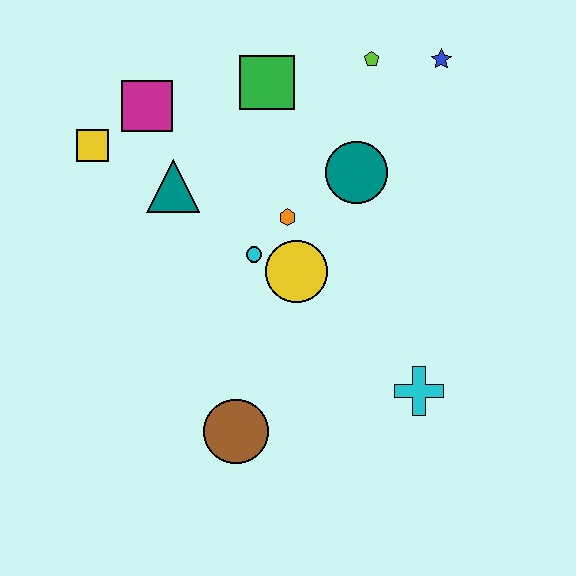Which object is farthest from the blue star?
The brown circle is farthest from the blue star.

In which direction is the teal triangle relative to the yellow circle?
The teal triangle is to the left of the yellow circle.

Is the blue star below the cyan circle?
No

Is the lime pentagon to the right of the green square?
Yes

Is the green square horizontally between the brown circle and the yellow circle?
Yes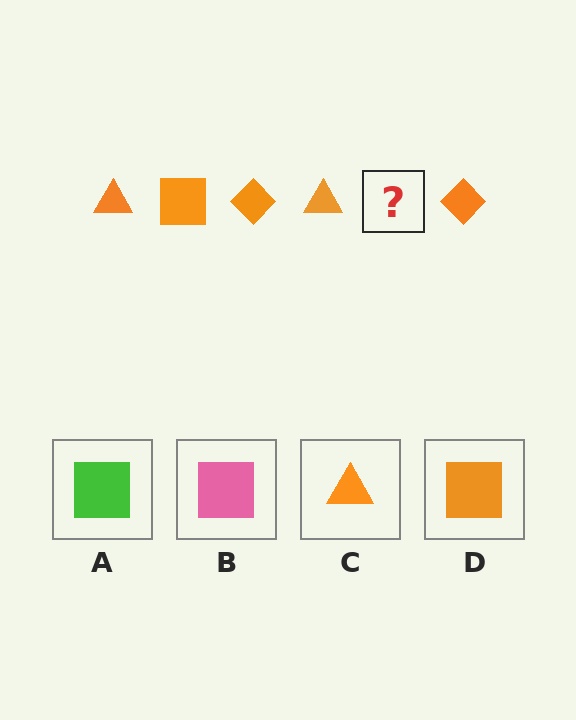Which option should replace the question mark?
Option D.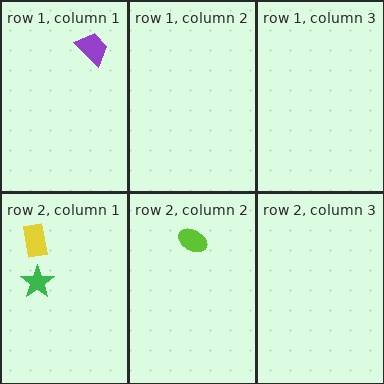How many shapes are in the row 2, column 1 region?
2.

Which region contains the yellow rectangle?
The row 2, column 1 region.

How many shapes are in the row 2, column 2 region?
1.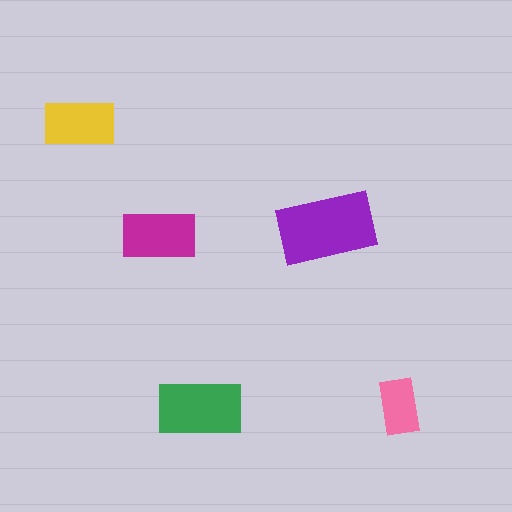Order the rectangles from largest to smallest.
the purple one, the green one, the magenta one, the yellow one, the pink one.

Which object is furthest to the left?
The yellow rectangle is leftmost.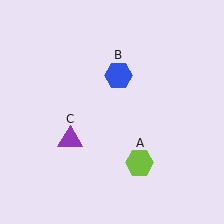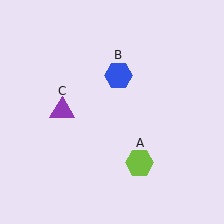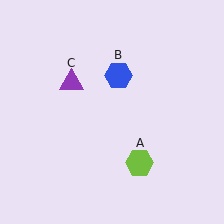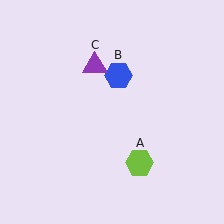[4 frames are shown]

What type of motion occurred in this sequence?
The purple triangle (object C) rotated clockwise around the center of the scene.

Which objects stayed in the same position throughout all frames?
Lime hexagon (object A) and blue hexagon (object B) remained stationary.